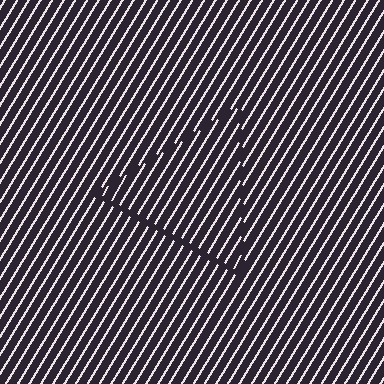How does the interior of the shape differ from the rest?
The interior of the shape contains the same grating, shifted by half a period — the contour is defined by the phase discontinuity where line-ends from the inner and outer gratings abut.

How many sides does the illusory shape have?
3 sides — the line-ends trace a triangle.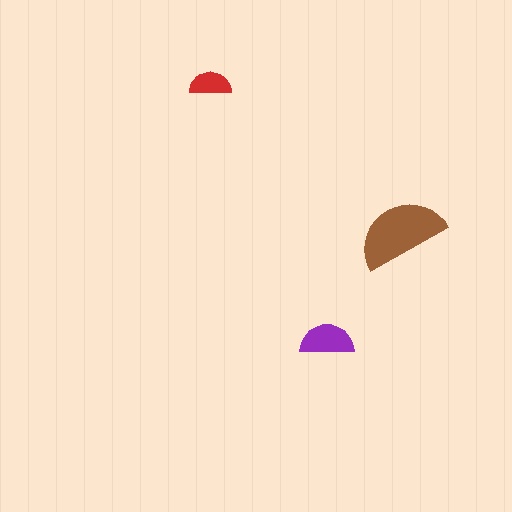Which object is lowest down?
The purple semicircle is bottommost.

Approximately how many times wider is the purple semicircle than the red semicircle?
About 1.5 times wider.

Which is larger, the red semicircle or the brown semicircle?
The brown one.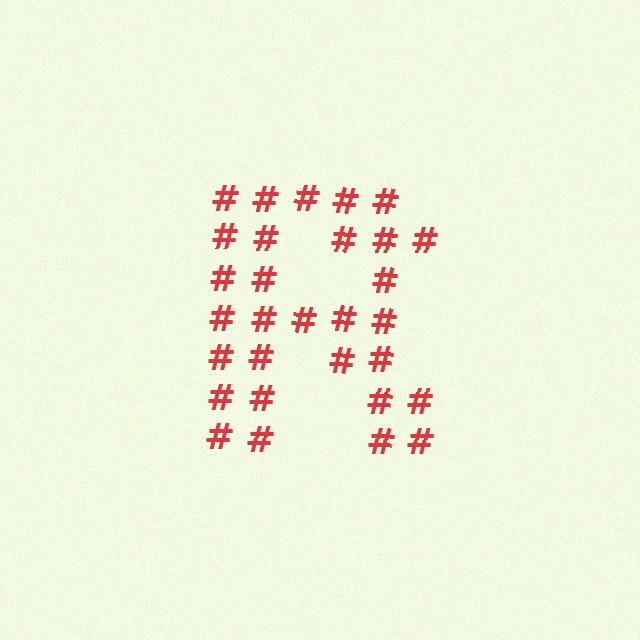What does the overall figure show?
The overall figure shows the letter R.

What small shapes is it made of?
It is made of small hash symbols.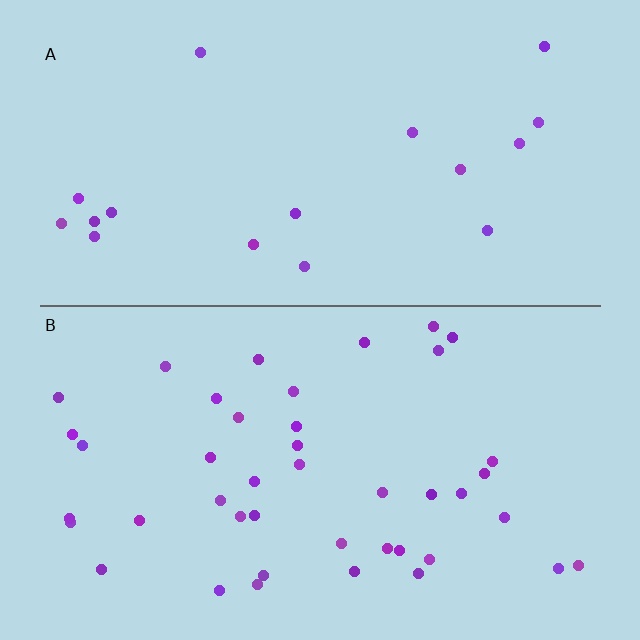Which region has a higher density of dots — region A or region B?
B (the bottom).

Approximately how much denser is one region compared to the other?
Approximately 2.5× — region B over region A.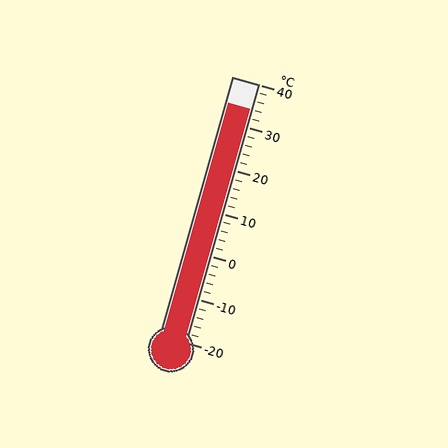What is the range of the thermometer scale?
The thermometer scale ranges from -20°C to 40°C.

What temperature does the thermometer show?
The thermometer shows approximately 34°C.